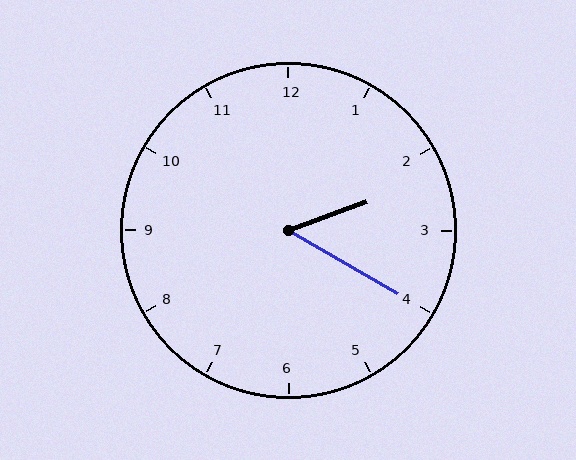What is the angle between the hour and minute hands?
Approximately 50 degrees.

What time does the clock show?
2:20.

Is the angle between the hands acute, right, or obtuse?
It is acute.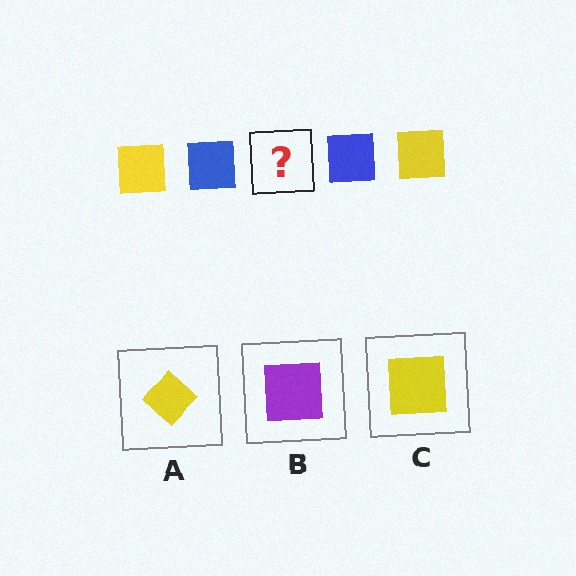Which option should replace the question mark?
Option C.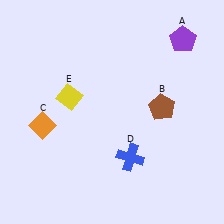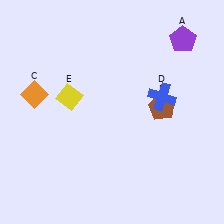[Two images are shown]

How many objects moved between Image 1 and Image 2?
2 objects moved between the two images.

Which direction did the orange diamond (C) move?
The orange diamond (C) moved up.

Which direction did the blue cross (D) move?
The blue cross (D) moved up.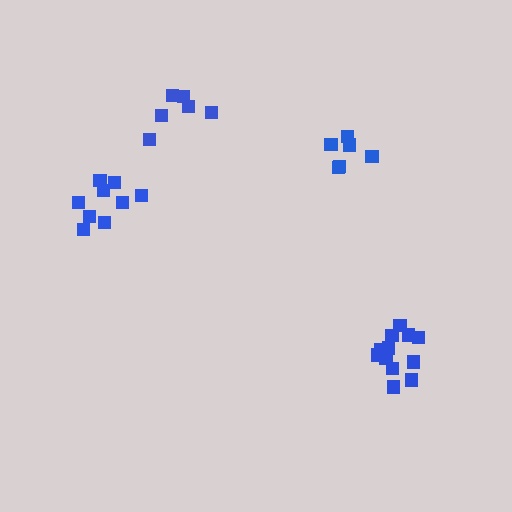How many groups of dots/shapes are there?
There are 4 groups.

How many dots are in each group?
Group 1: 6 dots, Group 2: 6 dots, Group 3: 12 dots, Group 4: 9 dots (33 total).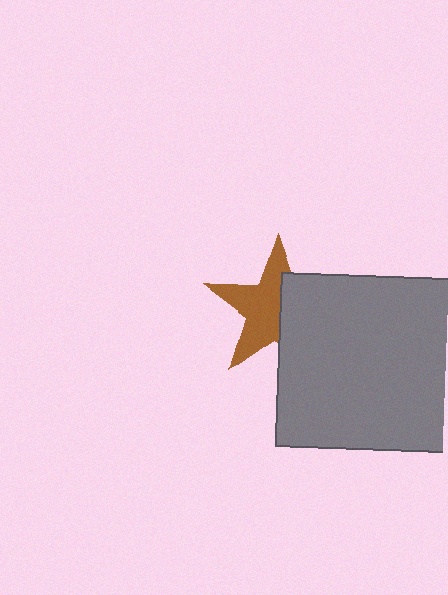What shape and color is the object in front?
The object in front is a gray square.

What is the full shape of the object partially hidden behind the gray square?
The partially hidden object is a brown star.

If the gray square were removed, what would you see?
You would see the complete brown star.